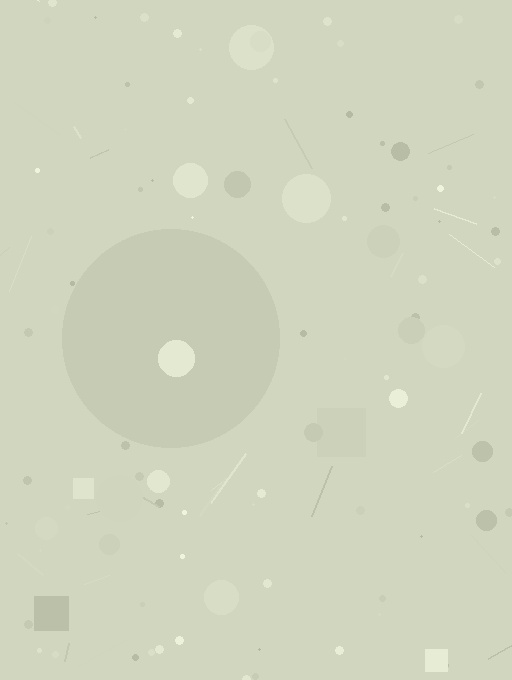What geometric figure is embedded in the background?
A circle is embedded in the background.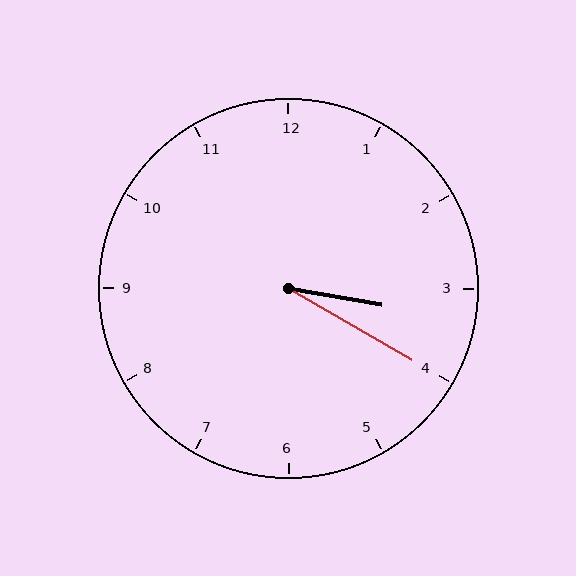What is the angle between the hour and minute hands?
Approximately 20 degrees.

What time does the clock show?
3:20.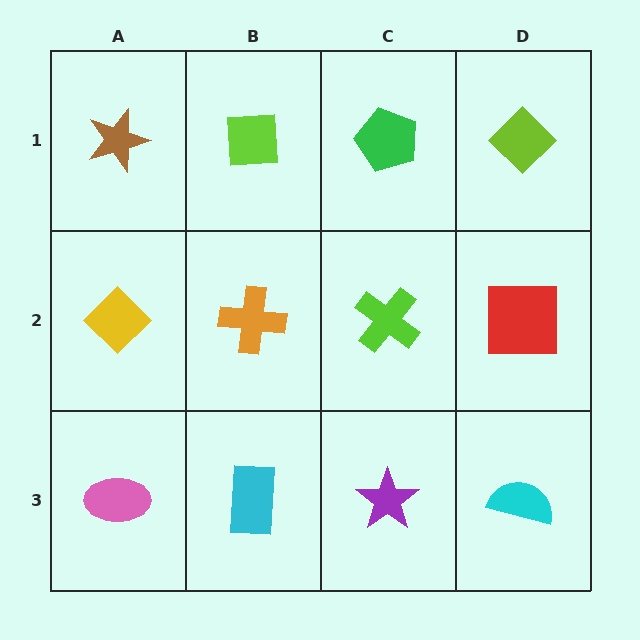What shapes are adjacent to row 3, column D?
A red square (row 2, column D), a purple star (row 3, column C).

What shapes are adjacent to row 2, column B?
A lime square (row 1, column B), a cyan rectangle (row 3, column B), a yellow diamond (row 2, column A), a lime cross (row 2, column C).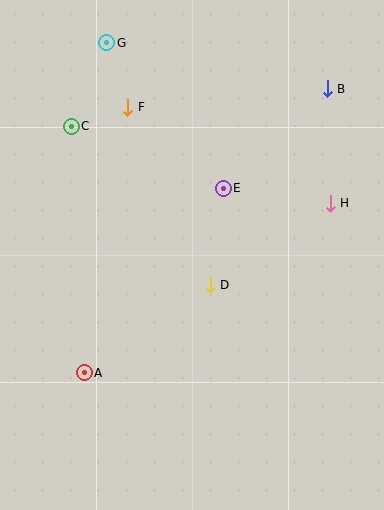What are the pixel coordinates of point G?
Point G is at (107, 43).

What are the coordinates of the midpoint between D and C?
The midpoint between D and C is at (141, 206).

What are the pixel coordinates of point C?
Point C is at (71, 126).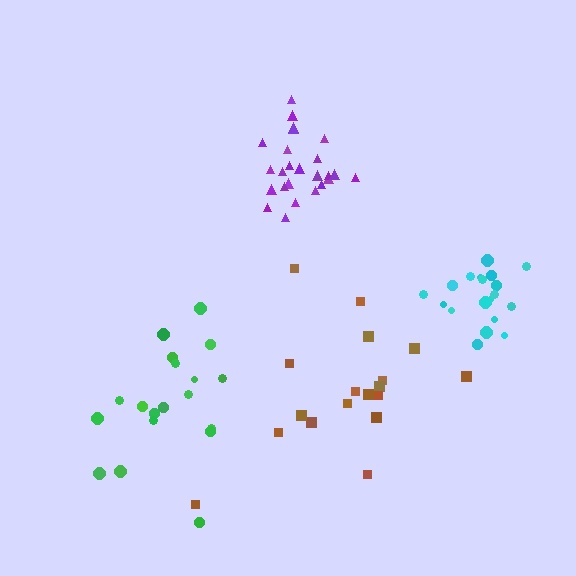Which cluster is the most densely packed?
Purple.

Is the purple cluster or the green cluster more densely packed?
Purple.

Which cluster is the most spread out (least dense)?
Brown.